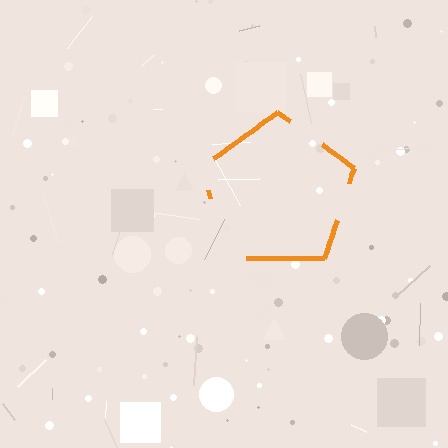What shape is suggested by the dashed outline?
The dashed outline suggests a pentagon.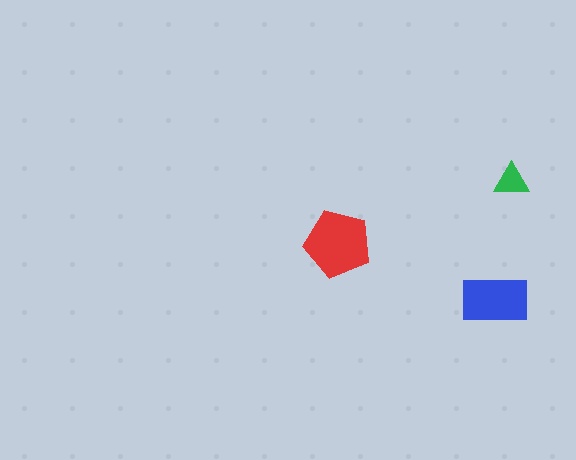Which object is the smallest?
The green triangle.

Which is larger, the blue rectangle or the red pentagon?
The red pentagon.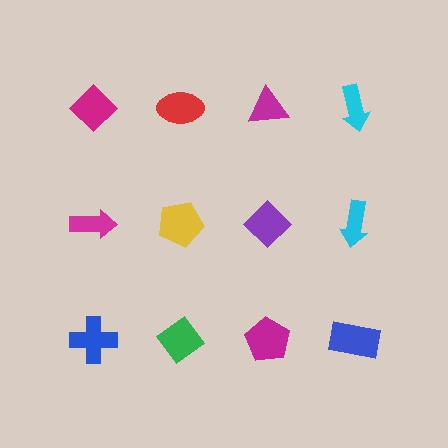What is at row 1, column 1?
A magenta diamond.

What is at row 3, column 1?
A blue cross.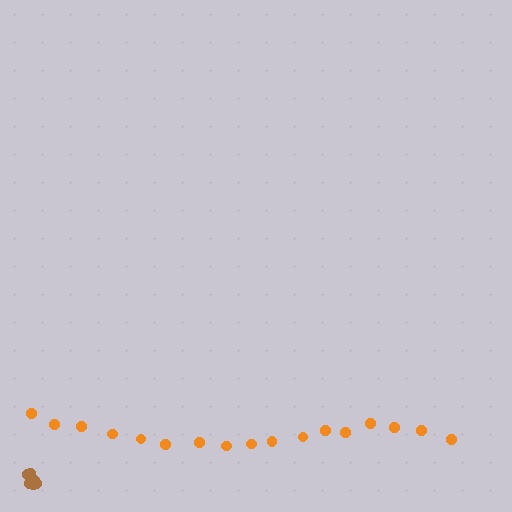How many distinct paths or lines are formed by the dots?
There are 2 distinct paths.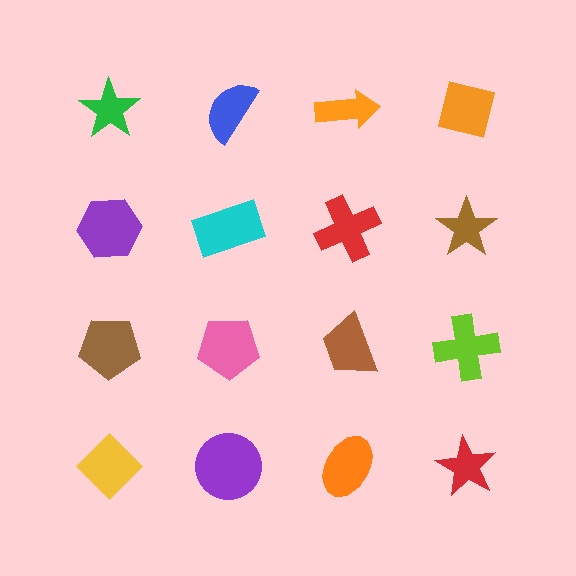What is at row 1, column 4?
An orange square.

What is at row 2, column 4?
A brown star.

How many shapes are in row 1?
4 shapes.